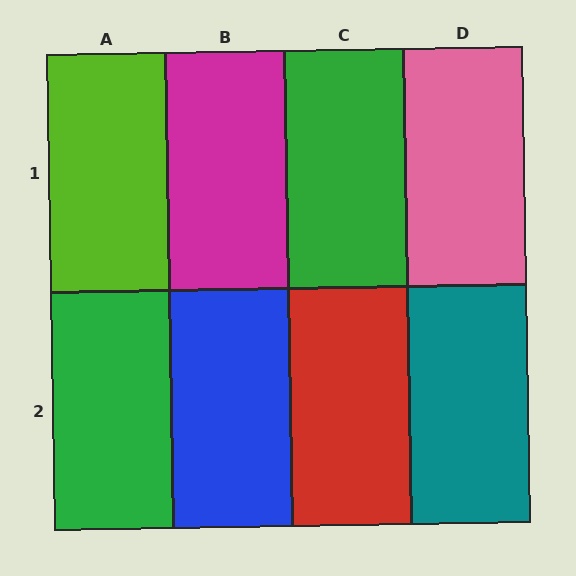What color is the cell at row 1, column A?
Lime.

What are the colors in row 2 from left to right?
Green, blue, red, teal.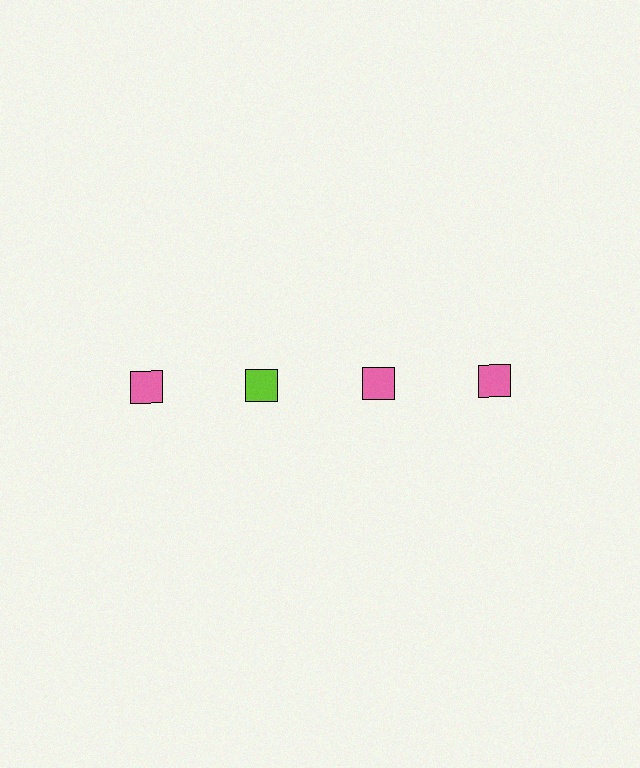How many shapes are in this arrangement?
There are 4 shapes arranged in a grid pattern.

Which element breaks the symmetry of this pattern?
The lime square in the top row, second from left column breaks the symmetry. All other shapes are pink squares.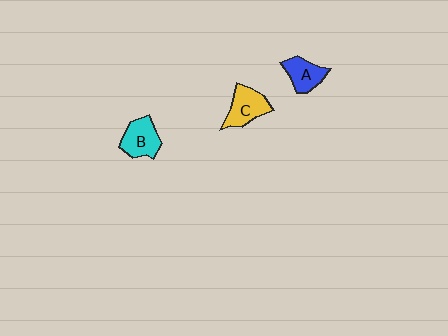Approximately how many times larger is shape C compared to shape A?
Approximately 1.2 times.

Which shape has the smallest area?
Shape A (blue).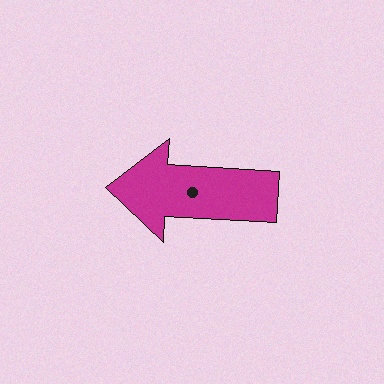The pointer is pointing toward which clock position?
Roughly 9 o'clock.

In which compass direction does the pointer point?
West.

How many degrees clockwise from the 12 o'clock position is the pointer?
Approximately 273 degrees.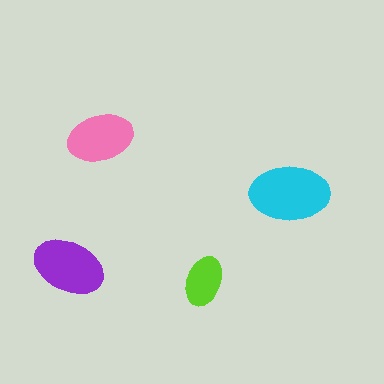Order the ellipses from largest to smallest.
the cyan one, the purple one, the pink one, the lime one.